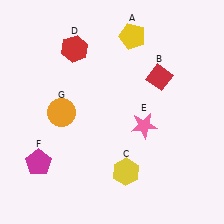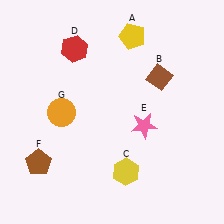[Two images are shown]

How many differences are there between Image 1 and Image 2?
There are 2 differences between the two images.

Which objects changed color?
B changed from red to brown. F changed from magenta to brown.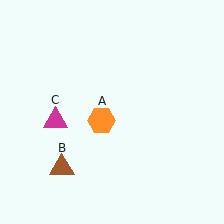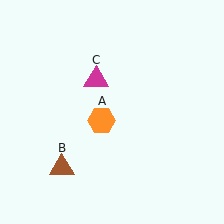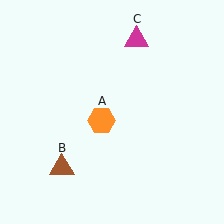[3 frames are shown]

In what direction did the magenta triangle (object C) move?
The magenta triangle (object C) moved up and to the right.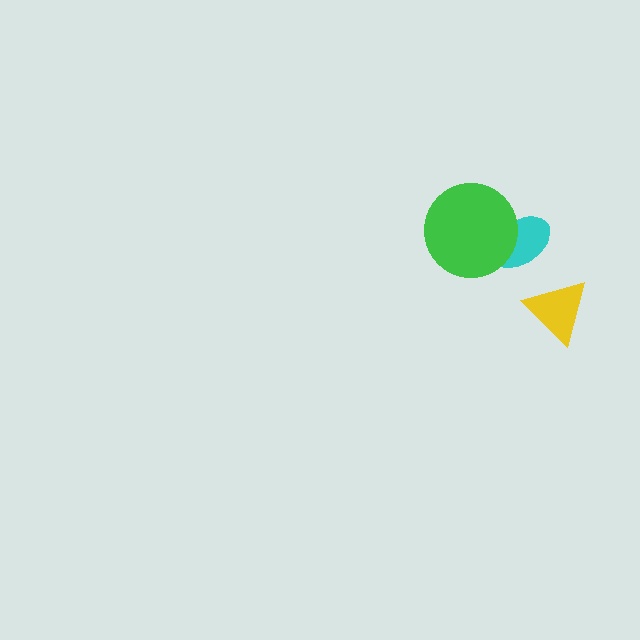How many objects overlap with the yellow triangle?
0 objects overlap with the yellow triangle.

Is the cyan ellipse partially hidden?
Yes, it is partially covered by another shape.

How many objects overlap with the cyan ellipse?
1 object overlaps with the cyan ellipse.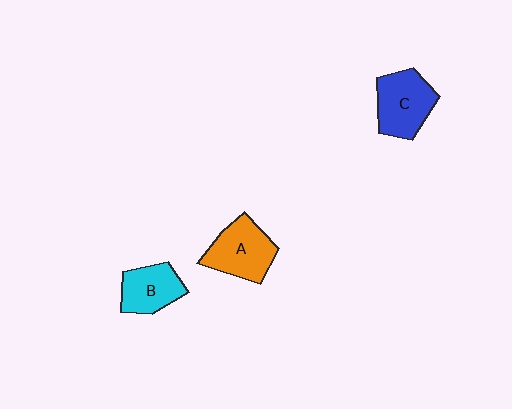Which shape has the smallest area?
Shape B (cyan).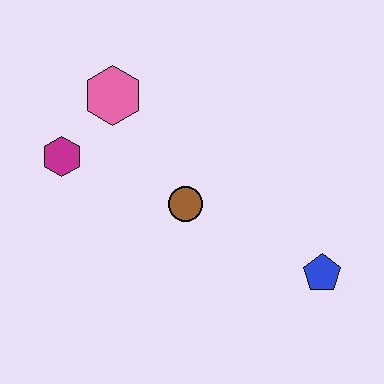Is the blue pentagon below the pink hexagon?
Yes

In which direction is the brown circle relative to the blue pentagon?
The brown circle is to the left of the blue pentagon.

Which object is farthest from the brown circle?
The blue pentagon is farthest from the brown circle.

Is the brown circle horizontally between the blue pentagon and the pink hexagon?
Yes